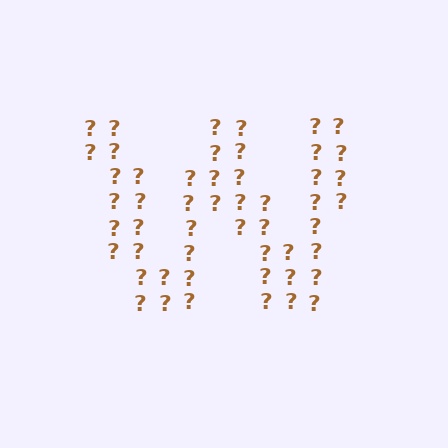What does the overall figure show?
The overall figure shows the letter W.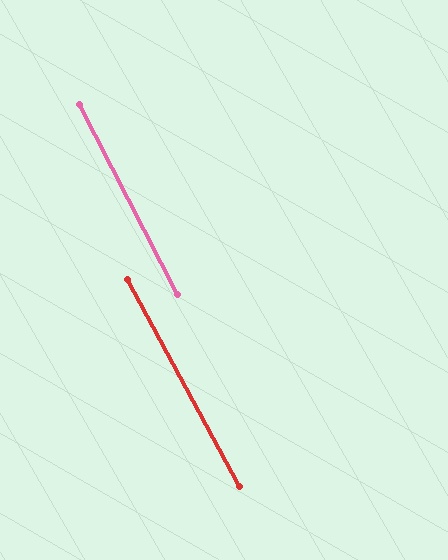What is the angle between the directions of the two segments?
Approximately 1 degree.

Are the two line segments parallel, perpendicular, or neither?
Parallel — their directions differ by only 1.2°.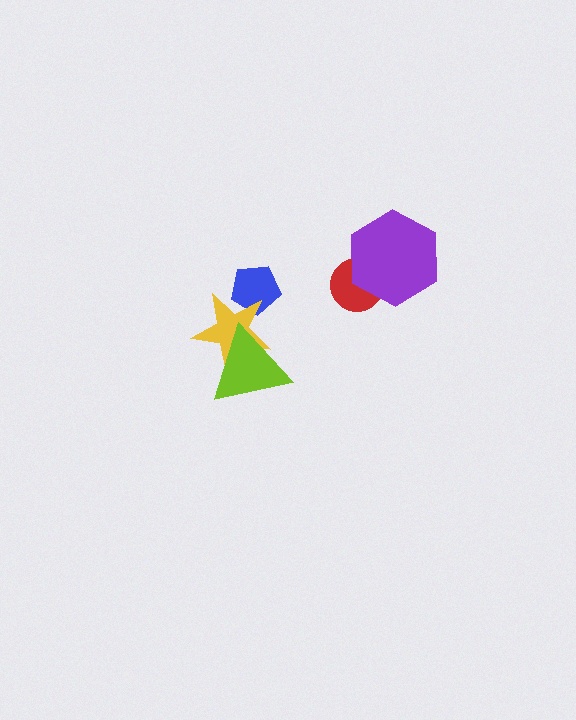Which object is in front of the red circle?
The purple hexagon is in front of the red circle.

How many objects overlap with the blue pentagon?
1 object overlaps with the blue pentagon.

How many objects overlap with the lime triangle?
1 object overlaps with the lime triangle.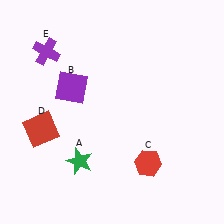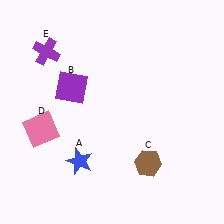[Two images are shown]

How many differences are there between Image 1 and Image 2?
There are 3 differences between the two images.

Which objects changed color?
A changed from green to blue. C changed from red to brown. D changed from red to pink.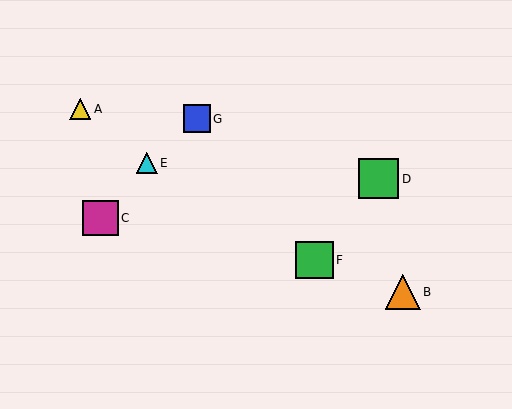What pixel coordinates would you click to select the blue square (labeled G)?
Click at (197, 119) to select the blue square G.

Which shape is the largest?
The green square (labeled D) is the largest.